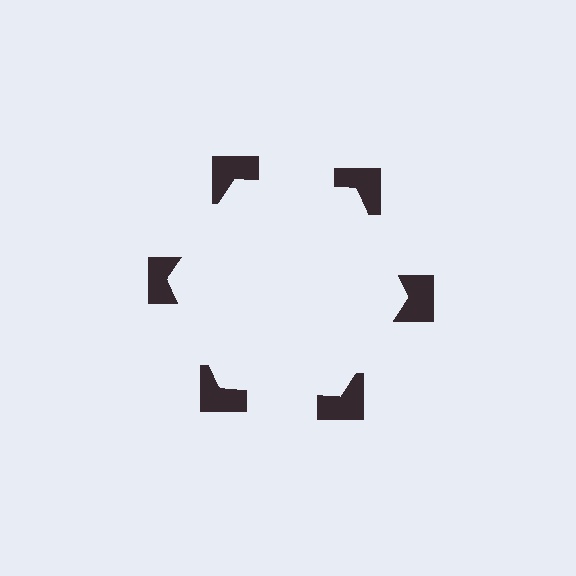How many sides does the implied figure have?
6 sides.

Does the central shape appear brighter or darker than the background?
It typically appears slightly brighter than the background, even though no actual brightness change is drawn.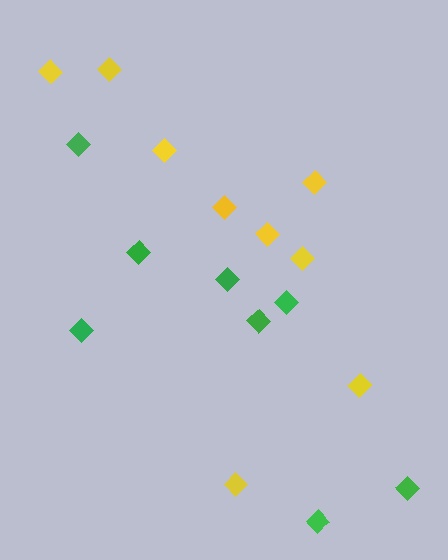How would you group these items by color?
There are 2 groups: one group of green diamonds (8) and one group of yellow diamonds (9).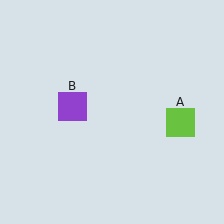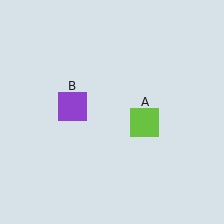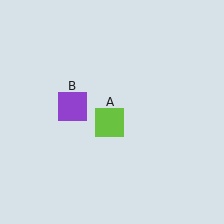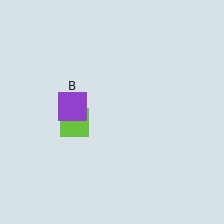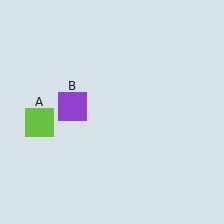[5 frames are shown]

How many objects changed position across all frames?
1 object changed position: lime square (object A).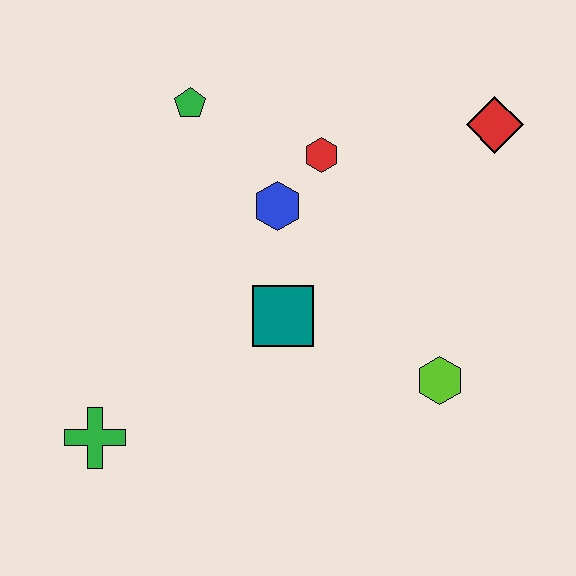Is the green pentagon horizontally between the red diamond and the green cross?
Yes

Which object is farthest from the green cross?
The red diamond is farthest from the green cross.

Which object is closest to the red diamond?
The red hexagon is closest to the red diamond.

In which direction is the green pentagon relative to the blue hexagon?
The green pentagon is above the blue hexagon.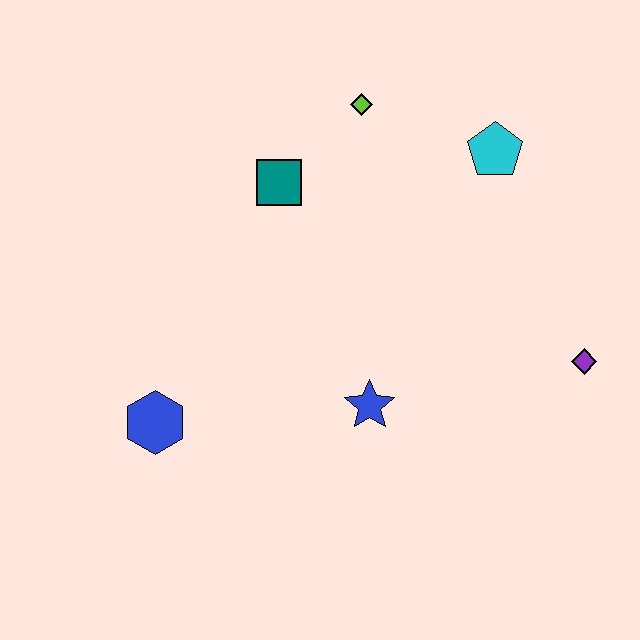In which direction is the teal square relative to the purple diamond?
The teal square is to the left of the purple diamond.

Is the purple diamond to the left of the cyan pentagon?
No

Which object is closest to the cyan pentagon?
The lime diamond is closest to the cyan pentagon.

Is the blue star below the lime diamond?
Yes